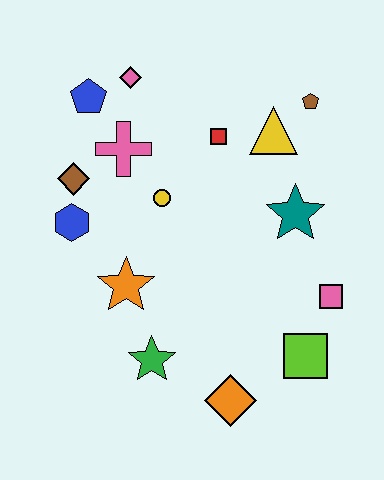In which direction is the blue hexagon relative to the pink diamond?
The blue hexagon is below the pink diamond.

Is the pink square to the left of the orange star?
No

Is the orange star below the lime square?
No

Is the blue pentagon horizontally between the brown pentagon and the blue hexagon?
Yes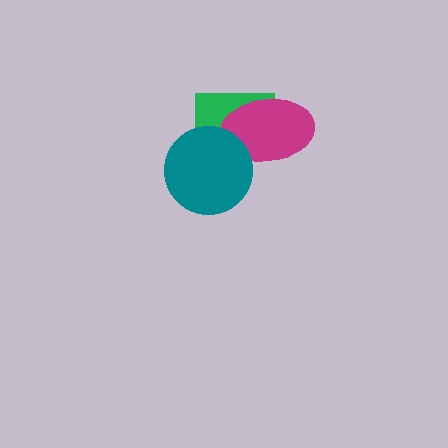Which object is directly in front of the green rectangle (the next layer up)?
The magenta ellipse is directly in front of the green rectangle.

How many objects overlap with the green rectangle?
2 objects overlap with the green rectangle.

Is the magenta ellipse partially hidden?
Yes, it is partially covered by another shape.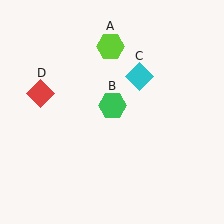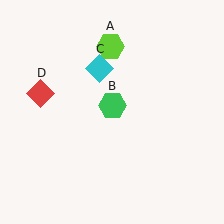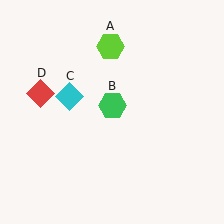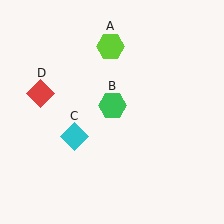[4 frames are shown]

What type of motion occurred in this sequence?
The cyan diamond (object C) rotated counterclockwise around the center of the scene.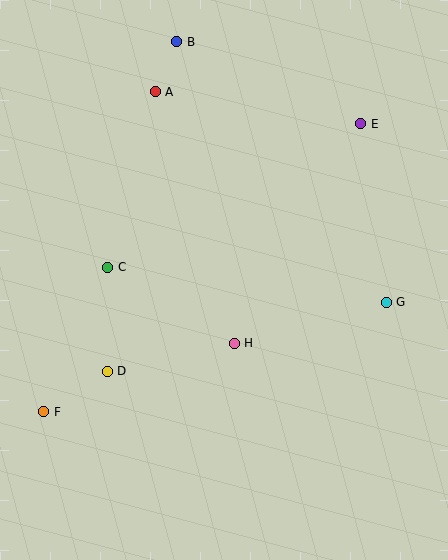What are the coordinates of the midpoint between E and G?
The midpoint between E and G is at (374, 213).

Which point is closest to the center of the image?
Point H at (234, 343) is closest to the center.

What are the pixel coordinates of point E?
Point E is at (361, 124).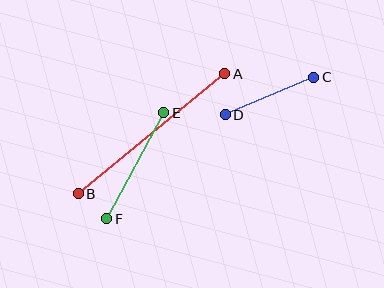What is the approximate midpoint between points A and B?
The midpoint is at approximately (151, 134) pixels.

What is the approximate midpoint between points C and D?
The midpoint is at approximately (270, 96) pixels.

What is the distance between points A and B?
The distance is approximately 190 pixels.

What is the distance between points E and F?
The distance is approximately 120 pixels.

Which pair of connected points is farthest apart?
Points A and B are farthest apart.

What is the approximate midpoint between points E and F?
The midpoint is at approximately (135, 166) pixels.